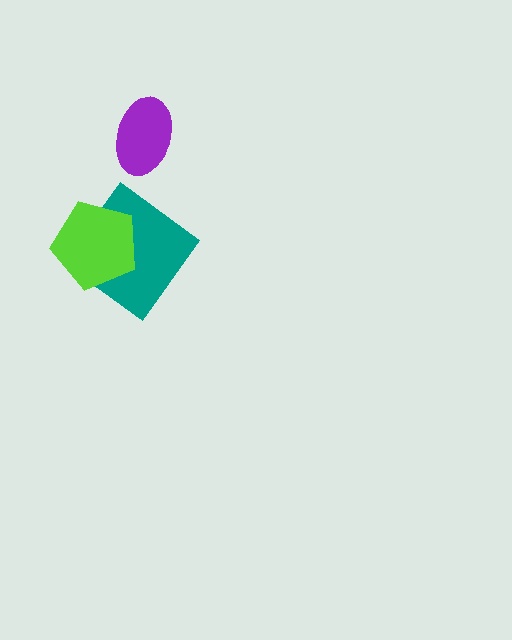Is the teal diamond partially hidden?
Yes, it is partially covered by another shape.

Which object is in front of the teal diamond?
The lime pentagon is in front of the teal diamond.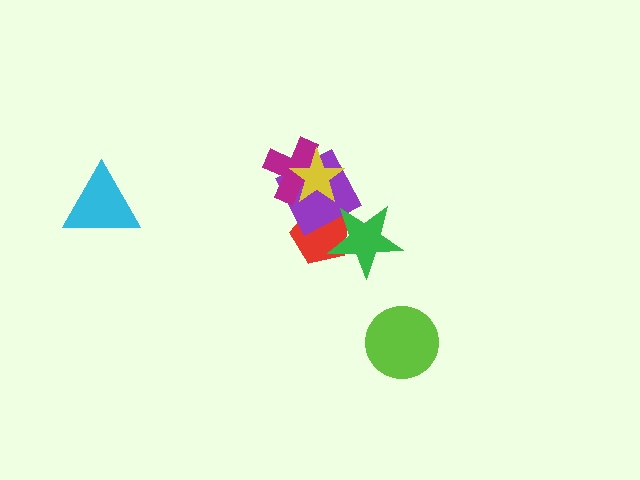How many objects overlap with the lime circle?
0 objects overlap with the lime circle.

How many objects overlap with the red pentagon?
2 objects overlap with the red pentagon.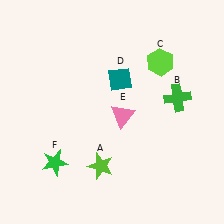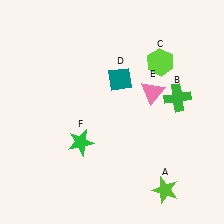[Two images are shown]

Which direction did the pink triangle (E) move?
The pink triangle (E) moved right.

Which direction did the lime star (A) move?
The lime star (A) moved right.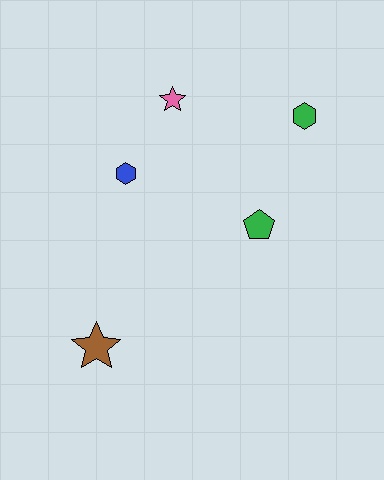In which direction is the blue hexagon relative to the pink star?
The blue hexagon is below the pink star.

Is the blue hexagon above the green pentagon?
Yes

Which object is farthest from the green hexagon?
The brown star is farthest from the green hexagon.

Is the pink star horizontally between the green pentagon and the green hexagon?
No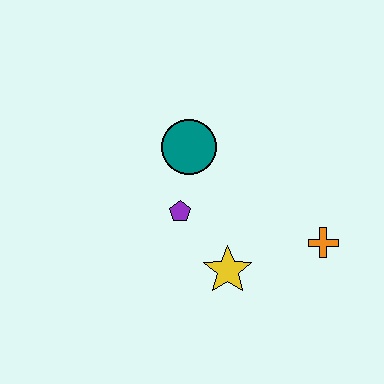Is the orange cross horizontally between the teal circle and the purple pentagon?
No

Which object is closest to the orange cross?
The yellow star is closest to the orange cross.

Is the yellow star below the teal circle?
Yes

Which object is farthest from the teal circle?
The orange cross is farthest from the teal circle.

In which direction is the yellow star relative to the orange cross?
The yellow star is to the left of the orange cross.